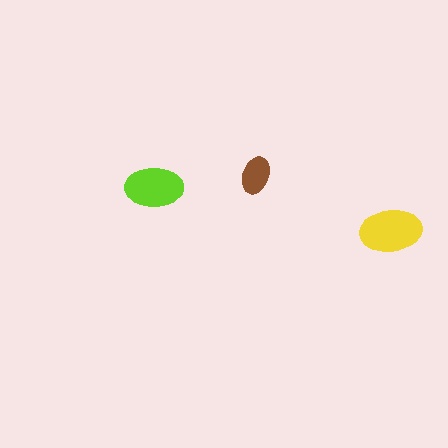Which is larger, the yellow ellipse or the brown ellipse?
The yellow one.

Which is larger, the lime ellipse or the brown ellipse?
The lime one.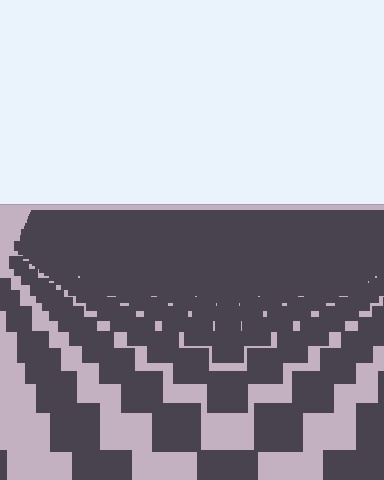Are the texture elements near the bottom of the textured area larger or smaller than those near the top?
Larger. Near the bottom, elements are closer to the viewer and appear at a bigger on-screen size.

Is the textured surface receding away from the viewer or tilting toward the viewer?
The surface is receding away from the viewer. Texture elements get smaller and denser toward the top.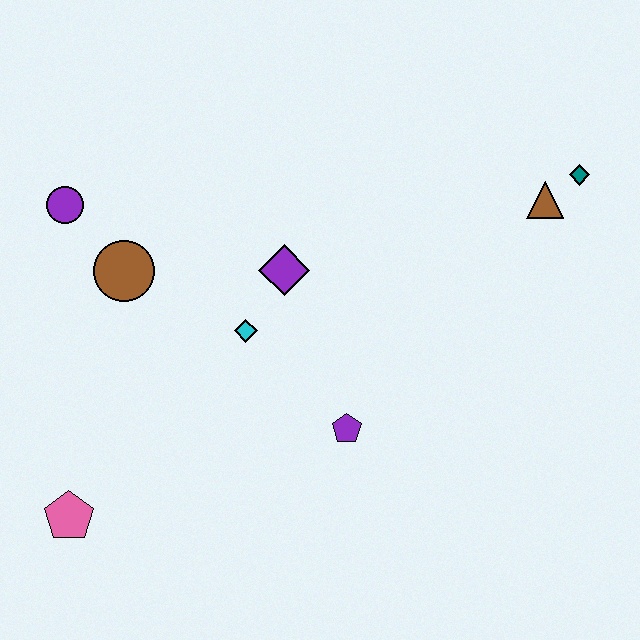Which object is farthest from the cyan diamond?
The teal diamond is farthest from the cyan diamond.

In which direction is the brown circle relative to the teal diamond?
The brown circle is to the left of the teal diamond.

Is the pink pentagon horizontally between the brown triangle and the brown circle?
No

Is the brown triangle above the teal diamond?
No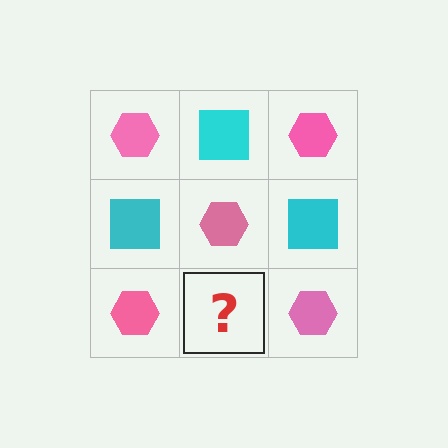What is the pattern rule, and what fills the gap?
The rule is that it alternates pink hexagon and cyan square in a checkerboard pattern. The gap should be filled with a cyan square.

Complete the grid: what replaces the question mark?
The question mark should be replaced with a cyan square.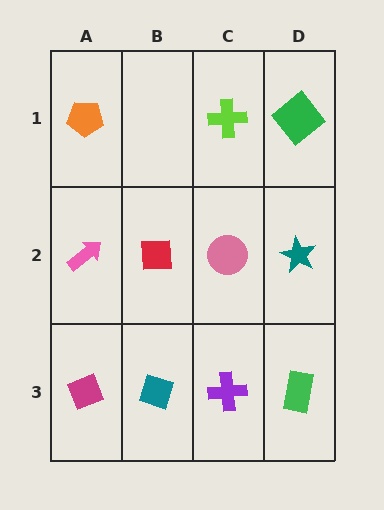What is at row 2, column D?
A teal star.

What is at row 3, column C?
A purple cross.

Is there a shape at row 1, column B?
No, that cell is empty.